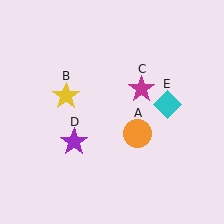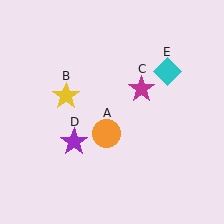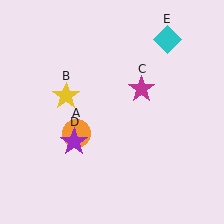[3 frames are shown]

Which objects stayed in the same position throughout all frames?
Yellow star (object B) and magenta star (object C) and purple star (object D) remained stationary.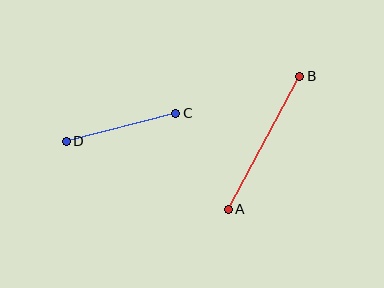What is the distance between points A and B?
The distance is approximately 151 pixels.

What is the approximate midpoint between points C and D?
The midpoint is at approximately (121, 127) pixels.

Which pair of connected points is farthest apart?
Points A and B are farthest apart.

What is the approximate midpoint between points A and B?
The midpoint is at approximately (264, 143) pixels.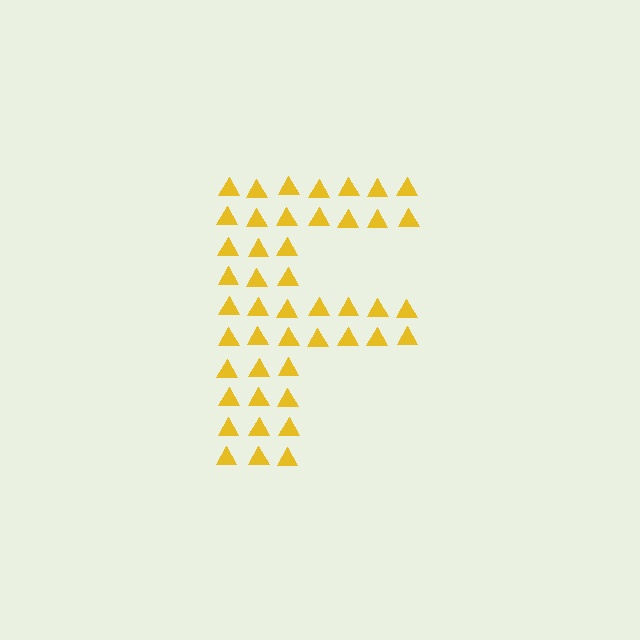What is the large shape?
The large shape is the letter F.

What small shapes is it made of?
It is made of small triangles.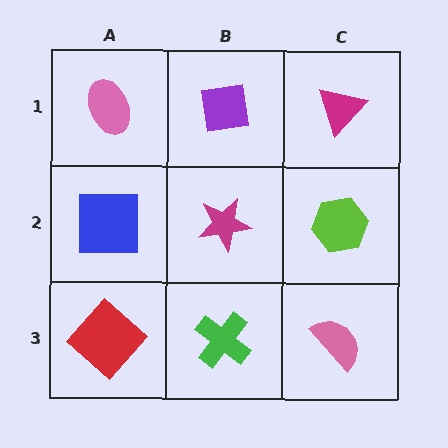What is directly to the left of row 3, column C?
A green cross.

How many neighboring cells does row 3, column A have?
2.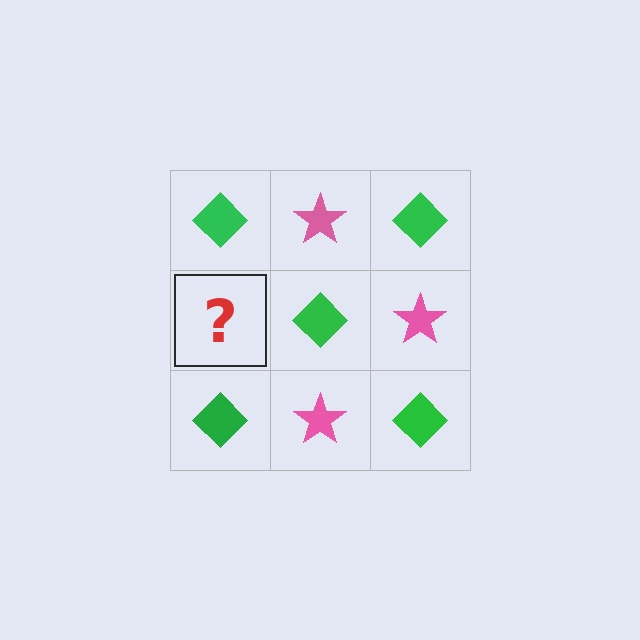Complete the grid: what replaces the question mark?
The question mark should be replaced with a pink star.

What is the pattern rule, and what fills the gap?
The rule is that it alternates green diamond and pink star in a checkerboard pattern. The gap should be filled with a pink star.